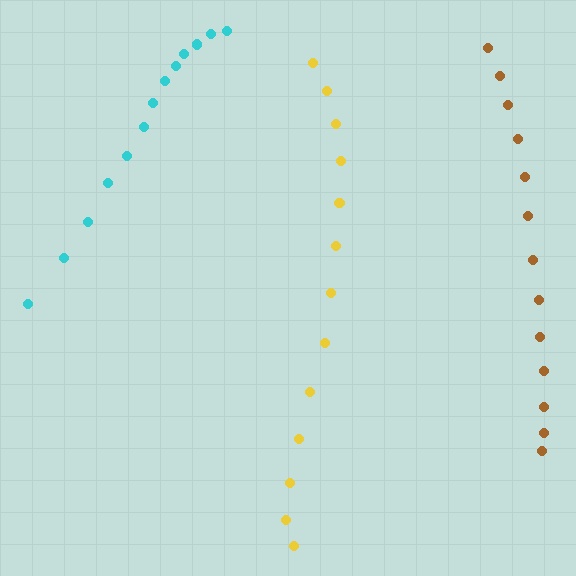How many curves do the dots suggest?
There are 3 distinct paths.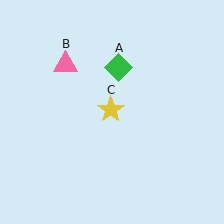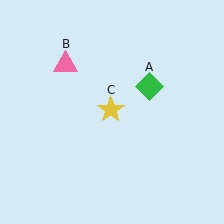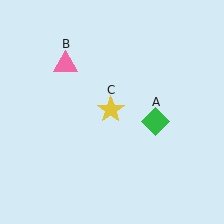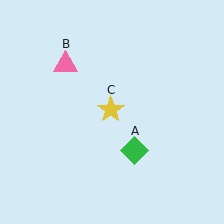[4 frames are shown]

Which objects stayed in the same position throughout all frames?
Pink triangle (object B) and yellow star (object C) remained stationary.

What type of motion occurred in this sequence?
The green diamond (object A) rotated clockwise around the center of the scene.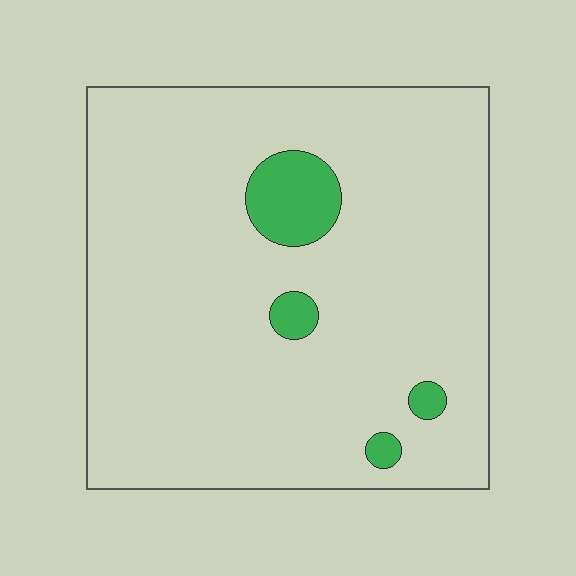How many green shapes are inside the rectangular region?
4.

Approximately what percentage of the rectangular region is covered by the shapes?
Approximately 5%.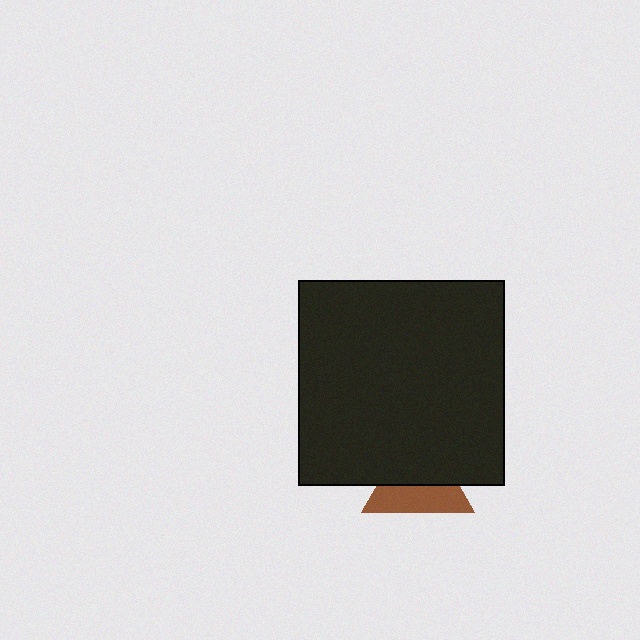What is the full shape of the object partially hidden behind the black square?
The partially hidden object is a brown triangle.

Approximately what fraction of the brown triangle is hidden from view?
Roughly 52% of the brown triangle is hidden behind the black square.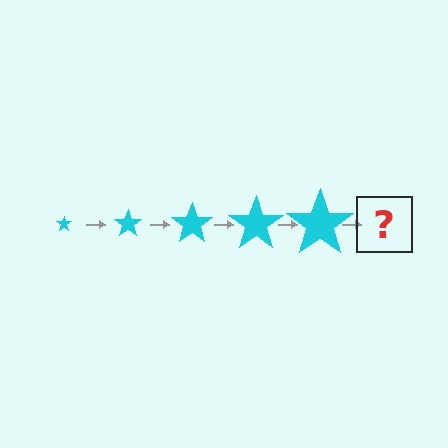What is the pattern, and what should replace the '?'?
The pattern is that the star gets progressively larger each step. The '?' should be a cyan star, larger than the previous one.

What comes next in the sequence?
The next element should be a cyan star, larger than the previous one.